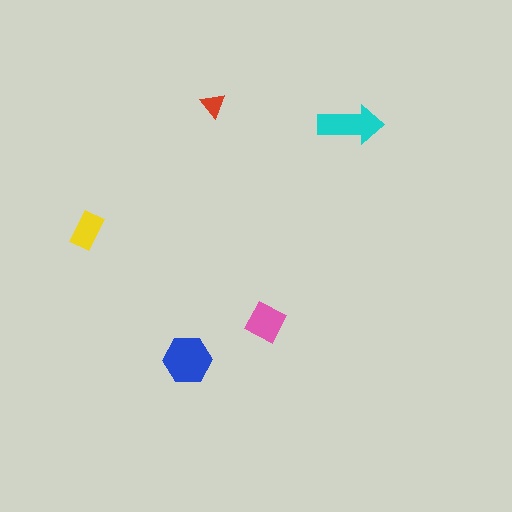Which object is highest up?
The red triangle is topmost.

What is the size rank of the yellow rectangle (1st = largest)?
4th.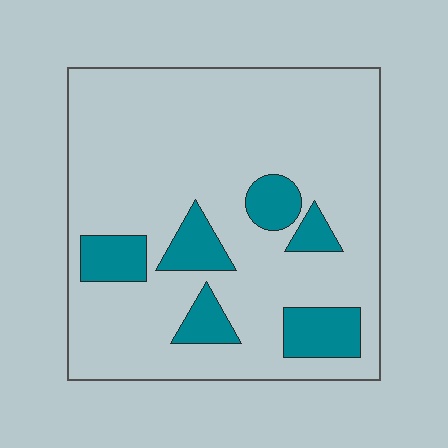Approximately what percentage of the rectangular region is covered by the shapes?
Approximately 15%.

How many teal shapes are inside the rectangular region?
6.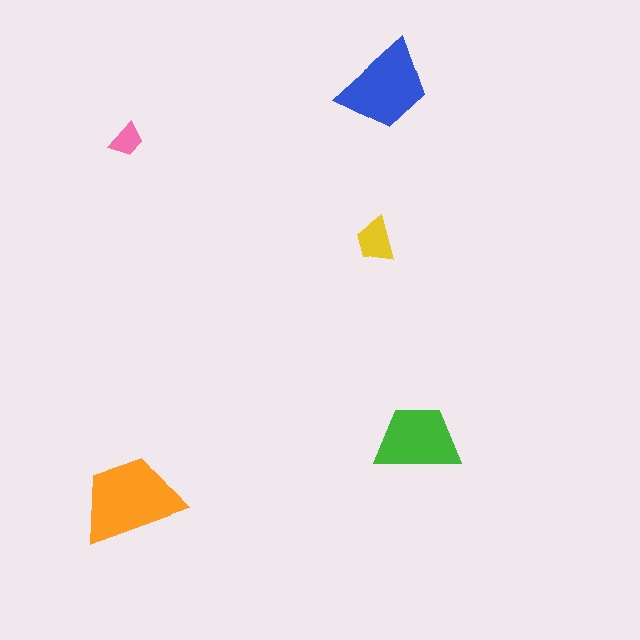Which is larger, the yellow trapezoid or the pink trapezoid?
The yellow one.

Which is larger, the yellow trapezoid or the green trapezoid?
The green one.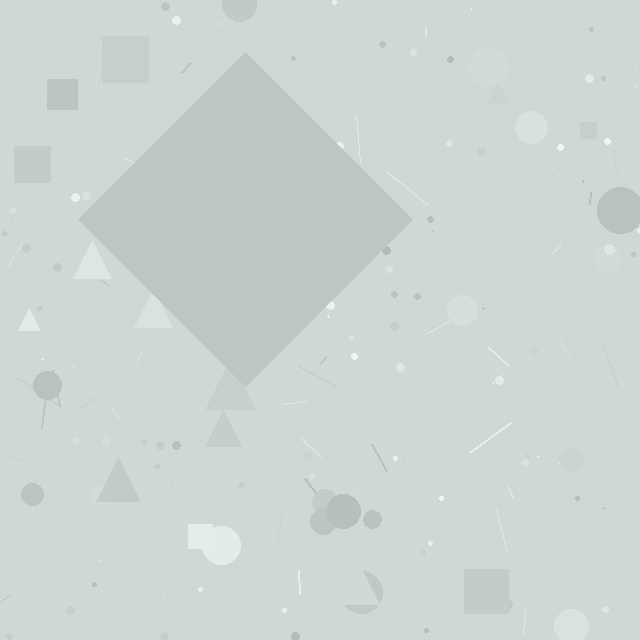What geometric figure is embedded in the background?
A diamond is embedded in the background.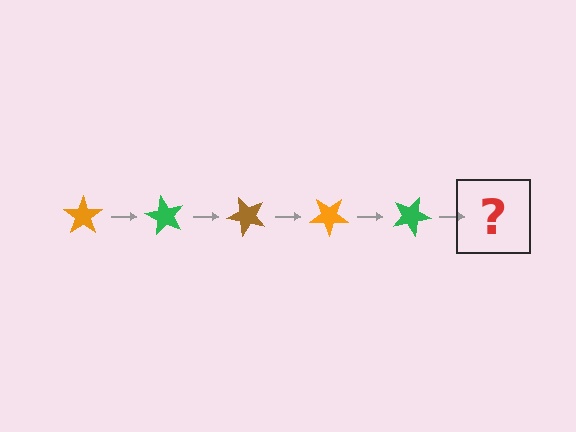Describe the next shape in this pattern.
It should be a brown star, rotated 300 degrees from the start.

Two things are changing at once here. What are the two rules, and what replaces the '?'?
The two rules are that it rotates 60 degrees each step and the color cycles through orange, green, and brown. The '?' should be a brown star, rotated 300 degrees from the start.